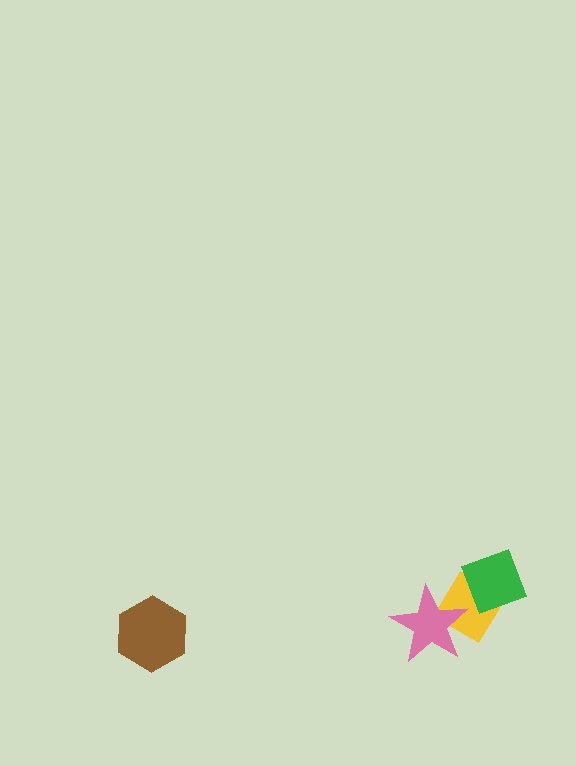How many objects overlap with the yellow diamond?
2 objects overlap with the yellow diamond.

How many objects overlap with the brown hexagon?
0 objects overlap with the brown hexagon.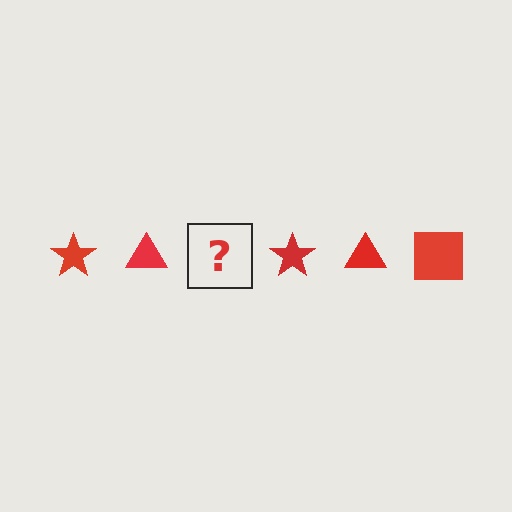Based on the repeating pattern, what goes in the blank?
The blank should be a red square.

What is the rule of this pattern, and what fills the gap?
The rule is that the pattern cycles through star, triangle, square shapes in red. The gap should be filled with a red square.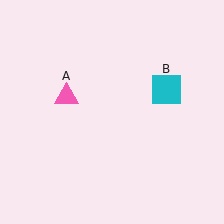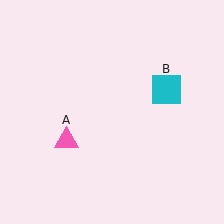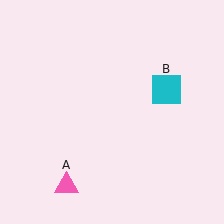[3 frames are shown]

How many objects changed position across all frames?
1 object changed position: pink triangle (object A).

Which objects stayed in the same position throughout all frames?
Cyan square (object B) remained stationary.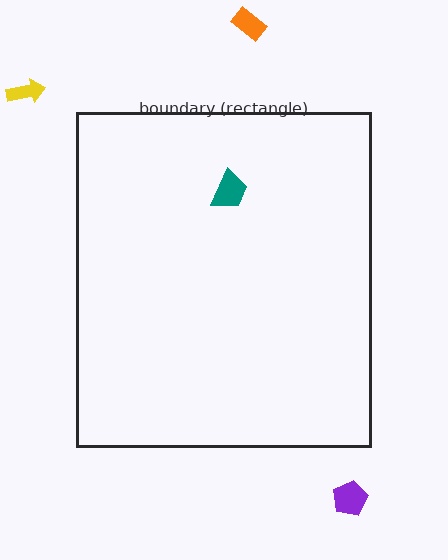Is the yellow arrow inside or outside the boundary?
Outside.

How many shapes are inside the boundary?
1 inside, 3 outside.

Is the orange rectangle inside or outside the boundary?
Outside.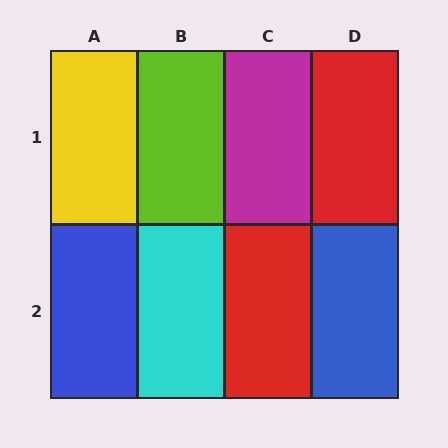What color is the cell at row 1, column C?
Magenta.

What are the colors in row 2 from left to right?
Blue, cyan, red, blue.